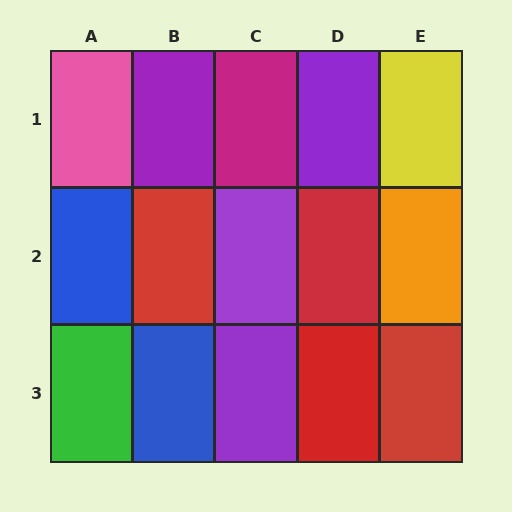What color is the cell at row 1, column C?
Magenta.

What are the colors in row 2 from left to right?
Blue, red, purple, red, orange.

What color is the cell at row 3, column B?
Blue.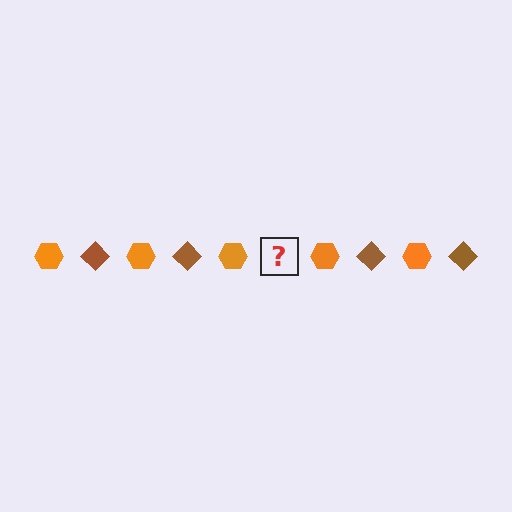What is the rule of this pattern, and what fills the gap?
The rule is that the pattern alternates between orange hexagon and brown diamond. The gap should be filled with a brown diamond.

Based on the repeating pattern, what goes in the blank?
The blank should be a brown diamond.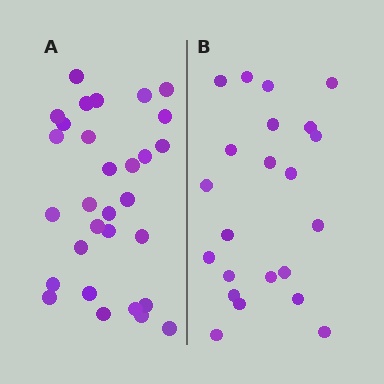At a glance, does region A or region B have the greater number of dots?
Region A (the left region) has more dots.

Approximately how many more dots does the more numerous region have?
Region A has roughly 8 or so more dots than region B.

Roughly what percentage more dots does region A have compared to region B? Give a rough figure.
About 35% more.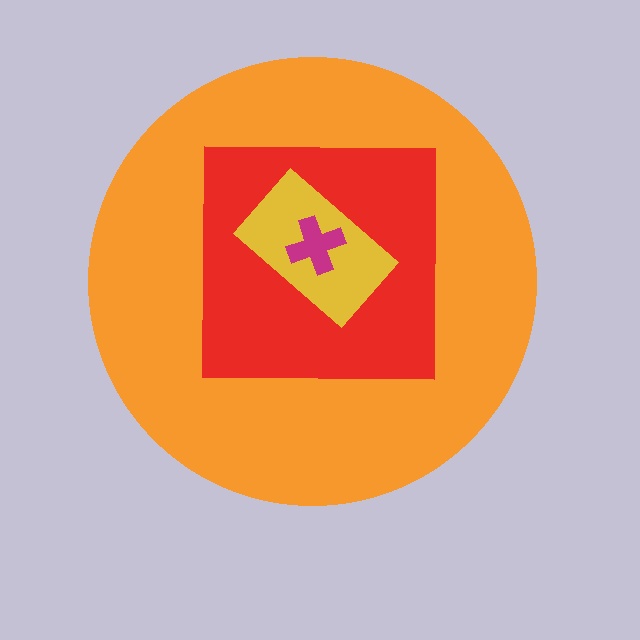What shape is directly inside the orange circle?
The red square.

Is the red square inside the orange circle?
Yes.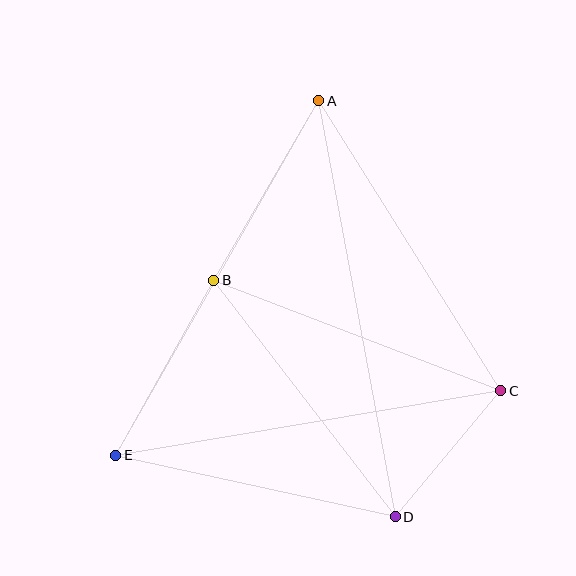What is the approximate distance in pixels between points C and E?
The distance between C and E is approximately 390 pixels.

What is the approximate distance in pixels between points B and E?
The distance between B and E is approximately 200 pixels.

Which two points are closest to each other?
Points C and D are closest to each other.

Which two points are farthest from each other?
Points A and D are farthest from each other.